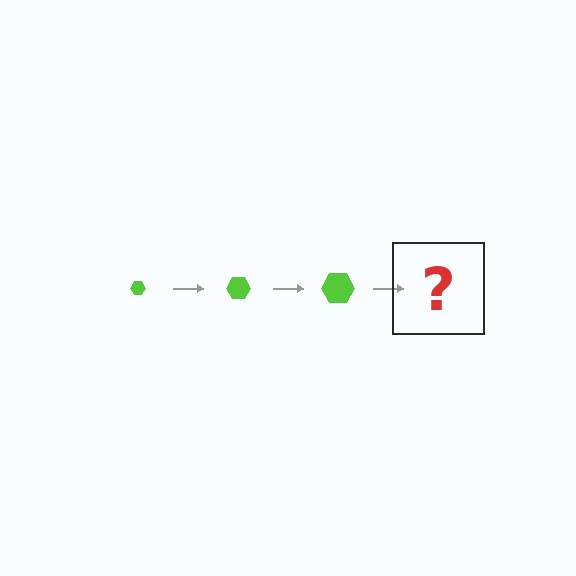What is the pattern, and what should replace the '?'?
The pattern is that the hexagon gets progressively larger each step. The '?' should be a lime hexagon, larger than the previous one.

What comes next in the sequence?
The next element should be a lime hexagon, larger than the previous one.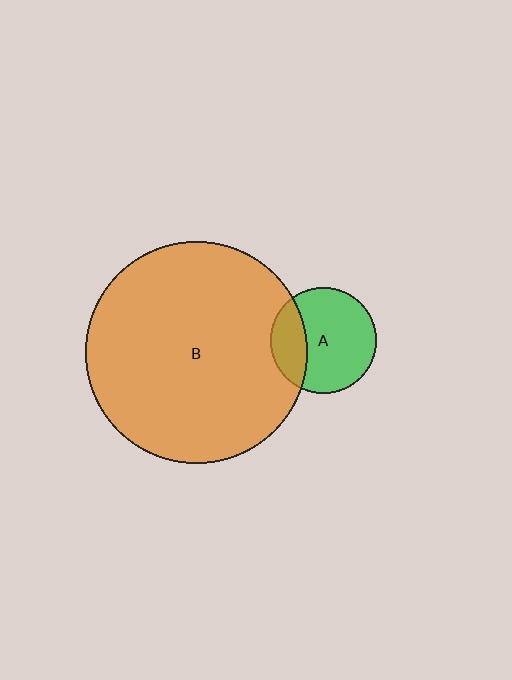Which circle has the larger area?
Circle B (orange).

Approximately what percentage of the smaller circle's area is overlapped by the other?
Approximately 25%.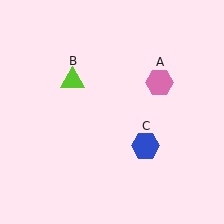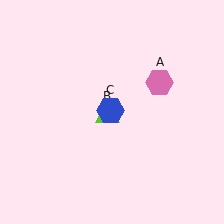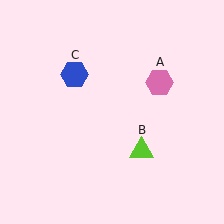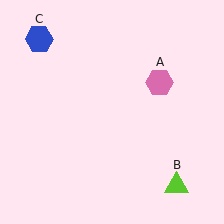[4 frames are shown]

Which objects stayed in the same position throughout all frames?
Pink hexagon (object A) remained stationary.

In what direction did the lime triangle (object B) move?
The lime triangle (object B) moved down and to the right.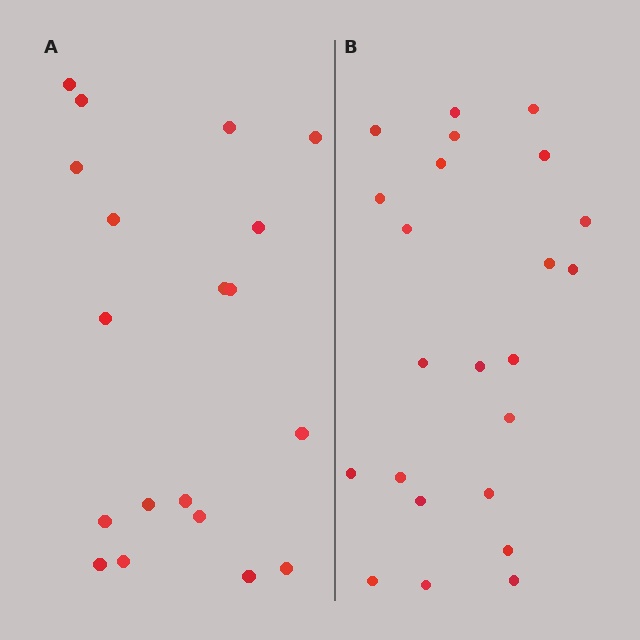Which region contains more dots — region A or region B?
Region B (the right region) has more dots.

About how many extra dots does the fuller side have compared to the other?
Region B has about 4 more dots than region A.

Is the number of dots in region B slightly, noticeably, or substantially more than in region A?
Region B has only slightly more — the two regions are fairly close. The ratio is roughly 1.2 to 1.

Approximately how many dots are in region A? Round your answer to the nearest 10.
About 20 dots. (The exact count is 19, which rounds to 20.)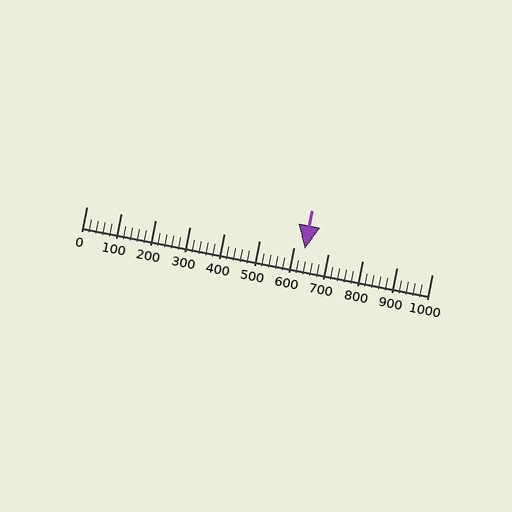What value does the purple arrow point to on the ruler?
The purple arrow points to approximately 633.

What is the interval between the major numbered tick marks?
The major tick marks are spaced 100 units apart.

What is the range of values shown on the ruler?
The ruler shows values from 0 to 1000.